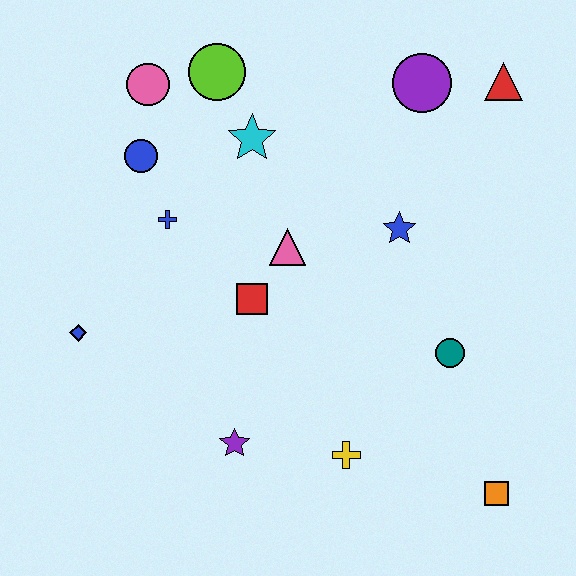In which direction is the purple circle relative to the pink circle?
The purple circle is to the right of the pink circle.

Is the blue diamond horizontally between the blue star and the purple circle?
No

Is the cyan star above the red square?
Yes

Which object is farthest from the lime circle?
The orange square is farthest from the lime circle.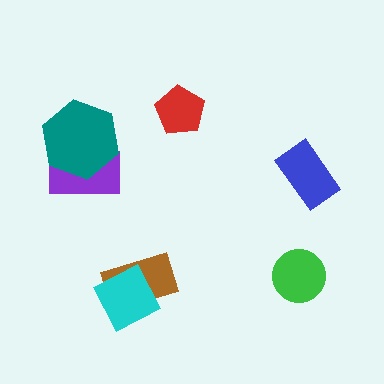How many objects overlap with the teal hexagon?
1 object overlaps with the teal hexagon.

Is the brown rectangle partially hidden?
Yes, it is partially covered by another shape.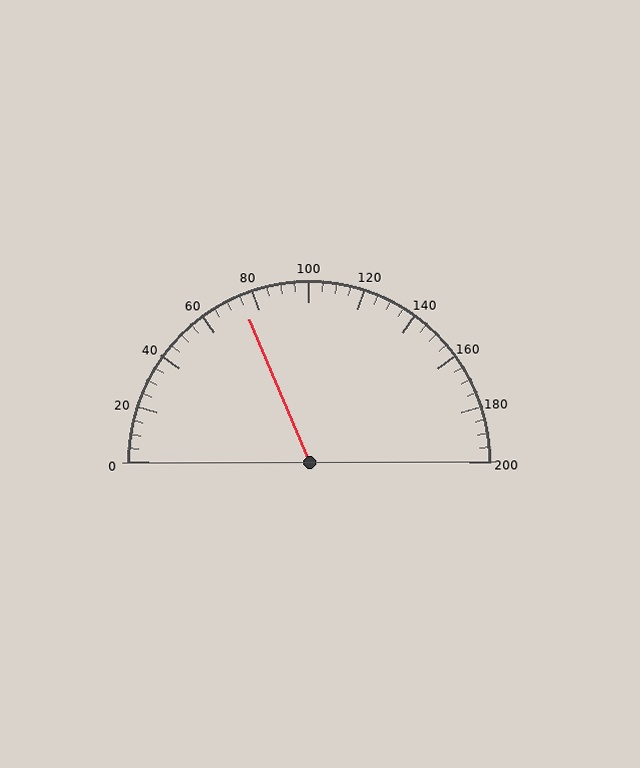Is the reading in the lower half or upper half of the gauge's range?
The reading is in the lower half of the range (0 to 200).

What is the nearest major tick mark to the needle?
The nearest major tick mark is 80.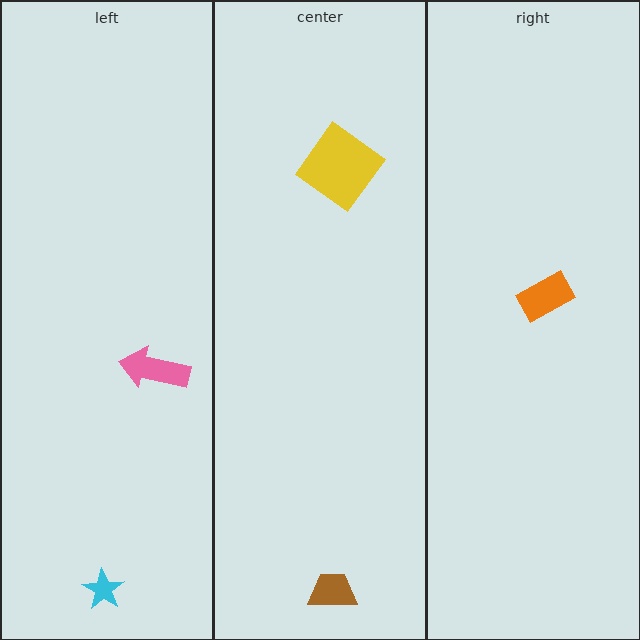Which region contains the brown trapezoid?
The center region.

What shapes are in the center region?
The yellow diamond, the brown trapezoid.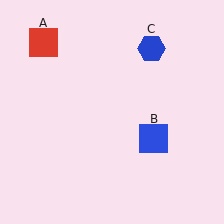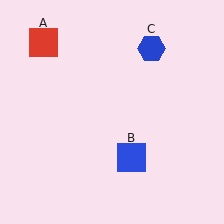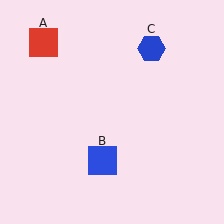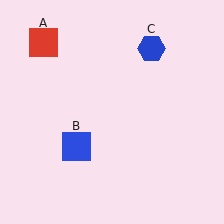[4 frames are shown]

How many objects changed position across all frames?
1 object changed position: blue square (object B).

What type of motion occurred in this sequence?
The blue square (object B) rotated clockwise around the center of the scene.